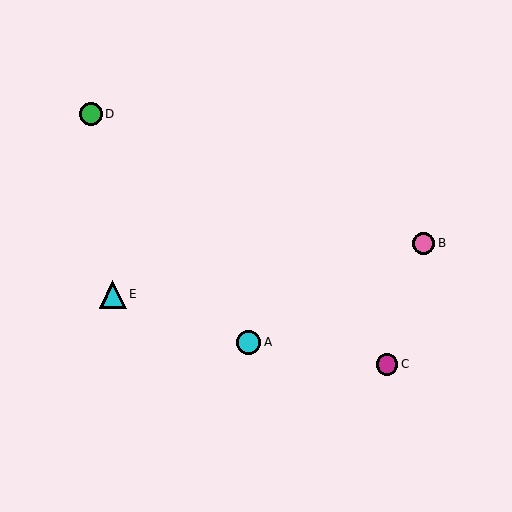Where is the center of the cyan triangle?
The center of the cyan triangle is at (113, 294).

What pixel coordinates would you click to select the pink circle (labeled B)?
Click at (424, 243) to select the pink circle B.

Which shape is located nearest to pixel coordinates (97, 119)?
The green circle (labeled D) at (91, 114) is nearest to that location.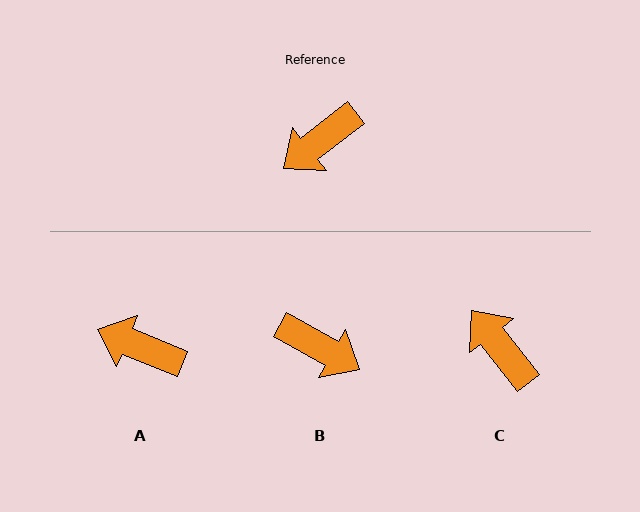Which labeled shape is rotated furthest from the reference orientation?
B, about 113 degrees away.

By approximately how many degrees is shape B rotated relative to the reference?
Approximately 113 degrees counter-clockwise.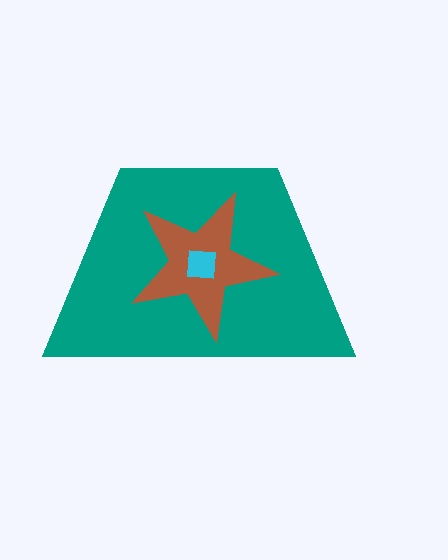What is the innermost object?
The cyan square.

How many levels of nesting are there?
3.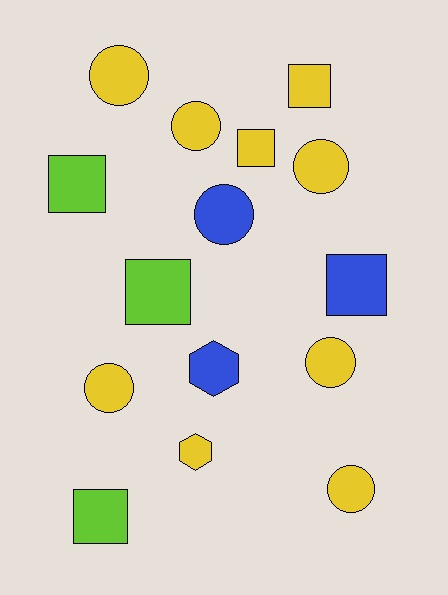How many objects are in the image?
There are 15 objects.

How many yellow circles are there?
There are 6 yellow circles.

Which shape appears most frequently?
Circle, with 7 objects.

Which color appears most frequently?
Yellow, with 9 objects.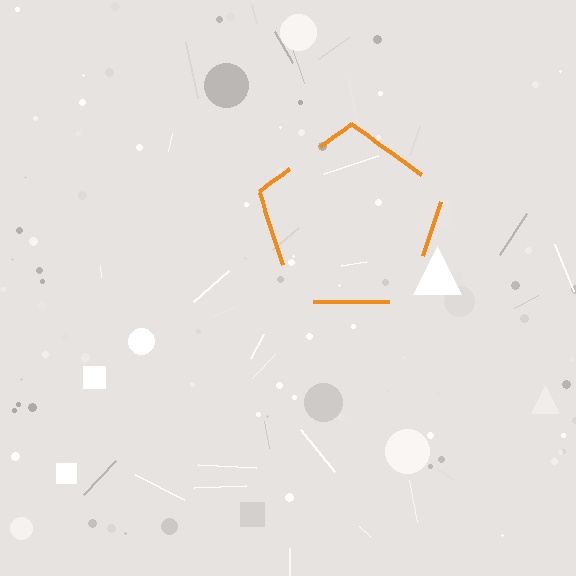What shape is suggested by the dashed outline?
The dashed outline suggests a pentagon.